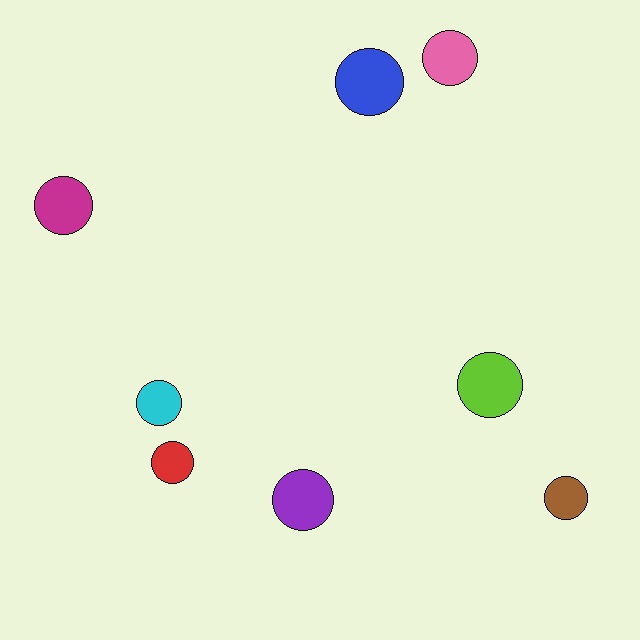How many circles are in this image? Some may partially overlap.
There are 8 circles.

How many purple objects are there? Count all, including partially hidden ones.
There is 1 purple object.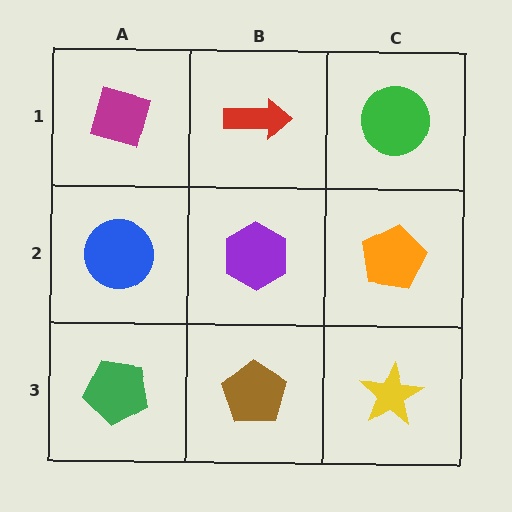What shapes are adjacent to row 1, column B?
A purple hexagon (row 2, column B), a magenta square (row 1, column A), a green circle (row 1, column C).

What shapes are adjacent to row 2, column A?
A magenta square (row 1, column A), a green pentagon (row 3, column A), a purple hexagon (row 2, column B).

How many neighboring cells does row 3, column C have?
2.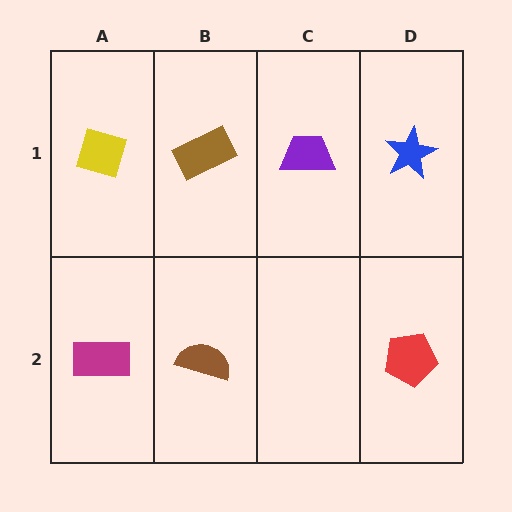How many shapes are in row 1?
4 shapes.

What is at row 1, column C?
A purple trapezoid.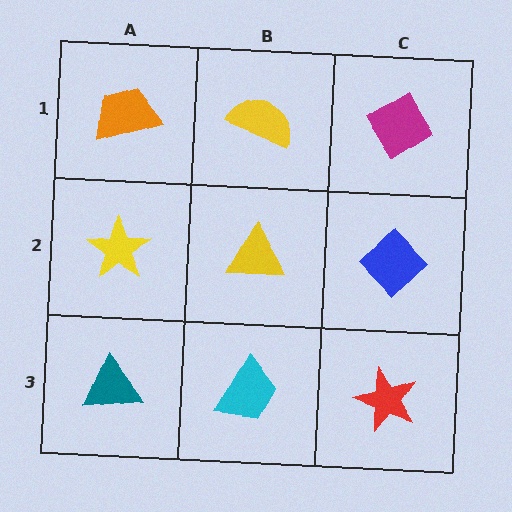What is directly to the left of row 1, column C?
A yellow semicircle.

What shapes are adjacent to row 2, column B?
A yellow semicircle (row 1, column B), a cyan trapezoid (row 3, column B), a yellow star (row 2, column A), a blue diamond (row 2, column C).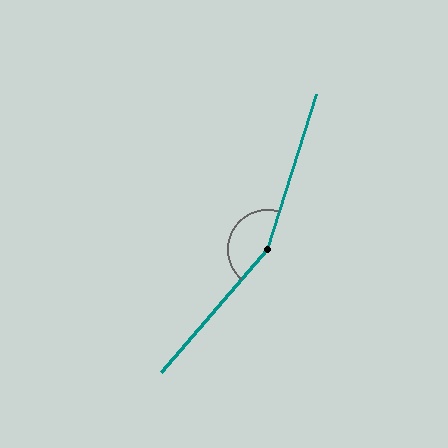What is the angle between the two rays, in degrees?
Approximately 157 degrees.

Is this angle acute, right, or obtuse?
It is obtuse.